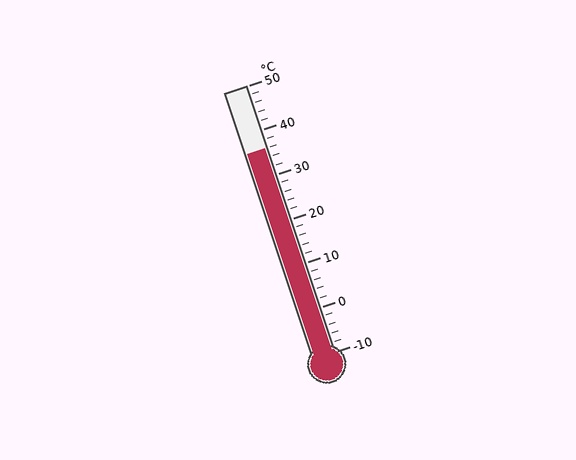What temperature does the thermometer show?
The thermometer shows approximately 36°C.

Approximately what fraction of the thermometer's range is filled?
The thermometer is filled to approximately 75% of its range.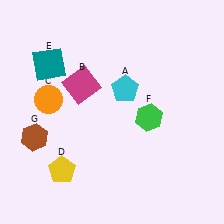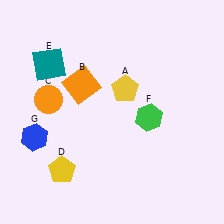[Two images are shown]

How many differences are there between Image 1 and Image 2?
There are 3 differences between the two images.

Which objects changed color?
A changed from cyan to yellow. B changed from magenta to orange. G changed from brown to blue.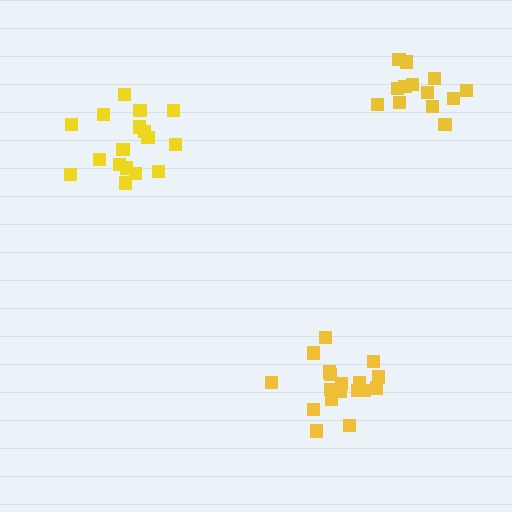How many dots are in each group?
Group 1: 18 dots, Group 2: 13 dots, Group 3: 17 dots (48 total).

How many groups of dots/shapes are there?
There are 3 groups.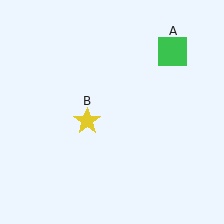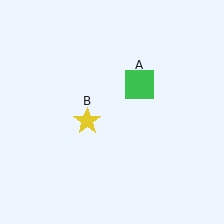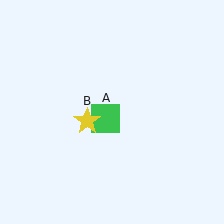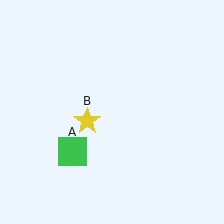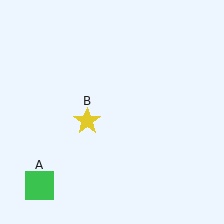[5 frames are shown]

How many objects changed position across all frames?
1 object changed position: green square (object A).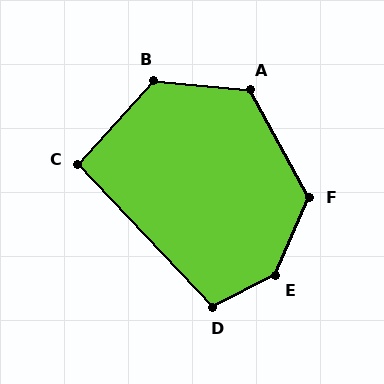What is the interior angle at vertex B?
Approximately 127 degrees (obtuse).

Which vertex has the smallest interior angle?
C, at approximately 94 degrees.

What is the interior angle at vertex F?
Approximately 127 degrees (obtuse).